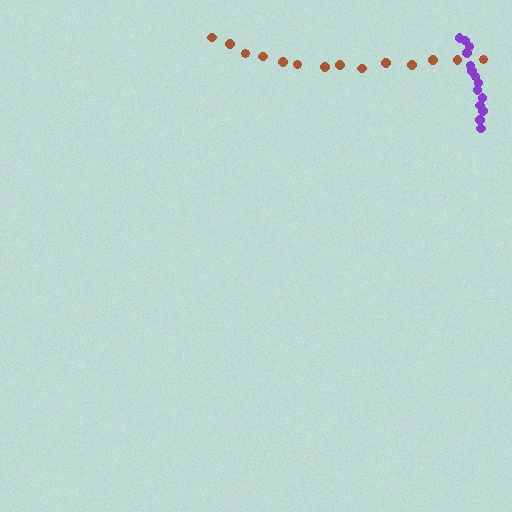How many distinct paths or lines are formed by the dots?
There are 2 distinct paths.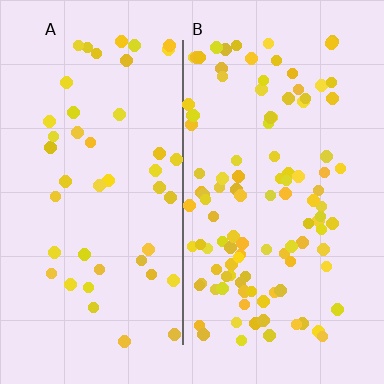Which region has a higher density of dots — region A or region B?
B (the right).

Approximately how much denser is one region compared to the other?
Approximately 2.4× — region B over region A.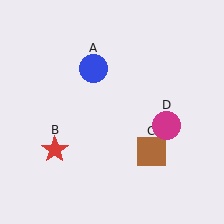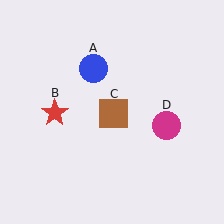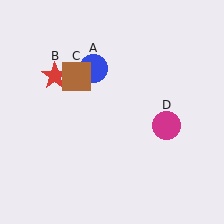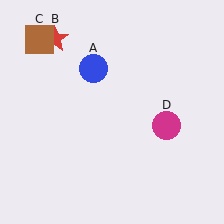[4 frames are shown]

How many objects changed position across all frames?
2 objects changed position: red star (object B), brown square (object C).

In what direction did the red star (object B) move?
The red star (object B) moved up.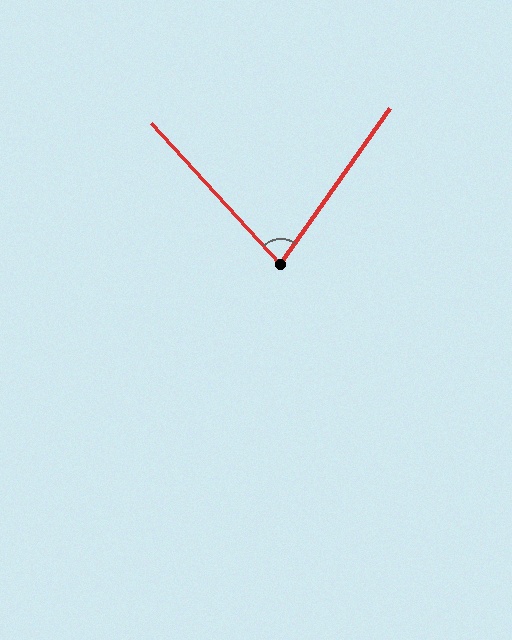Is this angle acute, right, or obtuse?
It is acute.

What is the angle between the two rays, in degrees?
Approximately 78 degrees.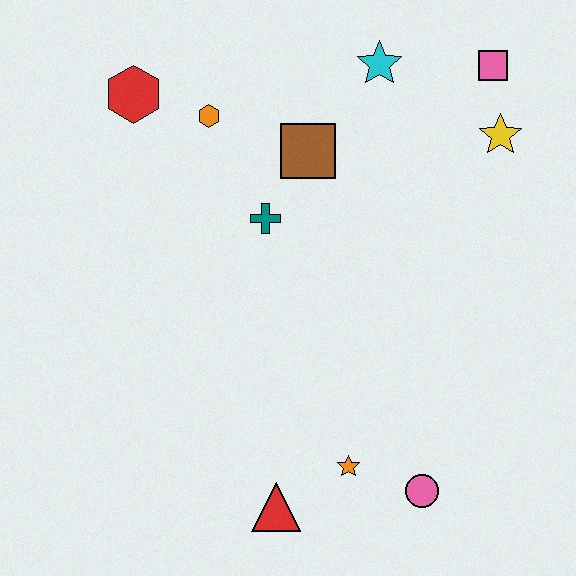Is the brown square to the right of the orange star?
No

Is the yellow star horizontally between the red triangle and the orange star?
No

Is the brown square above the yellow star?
No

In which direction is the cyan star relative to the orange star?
The cyan star is above the orange star.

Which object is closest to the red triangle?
The orange star is closest to the red triangle.